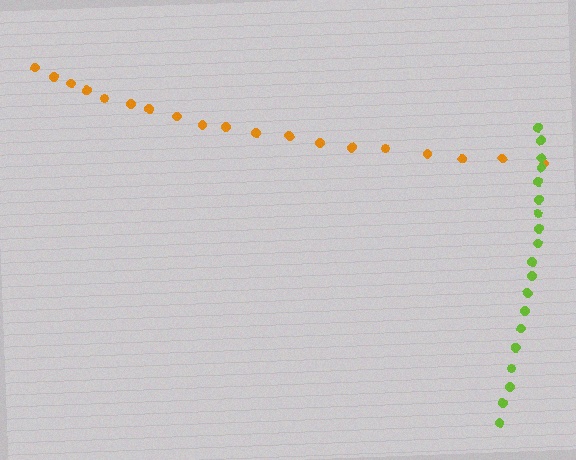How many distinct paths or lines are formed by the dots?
There are 2 distinct paths.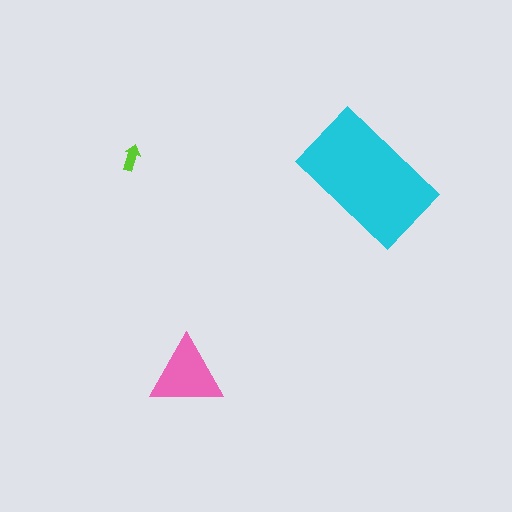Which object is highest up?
The lime arrow is topmost.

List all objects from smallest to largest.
The lime arrow, the pink triangle, the cyan rectangle.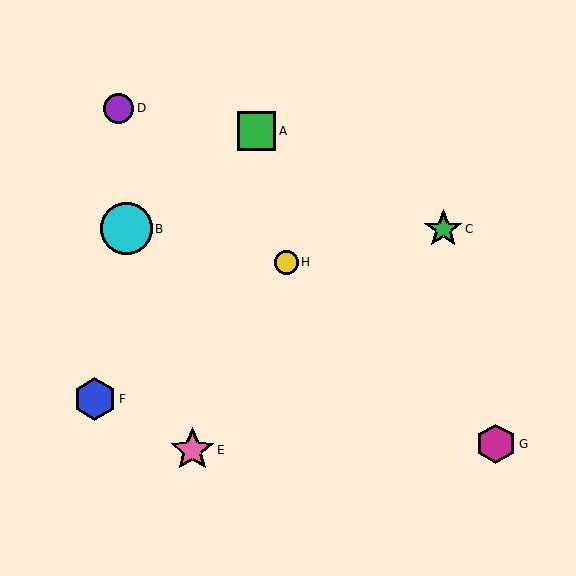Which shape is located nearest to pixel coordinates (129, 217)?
The cyan circle (labeled B) at (126, 229) is nearest to that location.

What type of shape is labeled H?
Shape H is a yellow circle.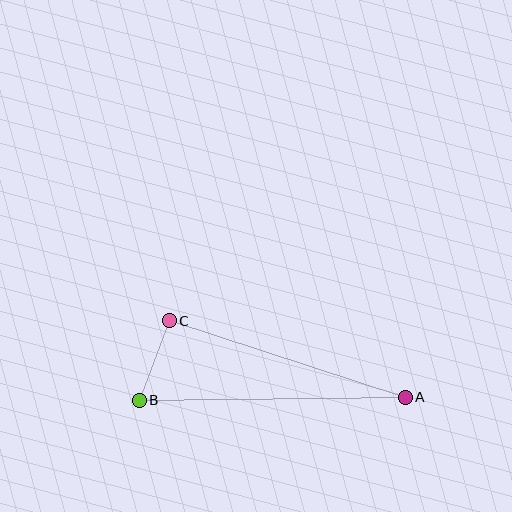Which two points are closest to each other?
Points B and C are closest to each other.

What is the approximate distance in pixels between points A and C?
The distance between A and C is approximately 248 pixels.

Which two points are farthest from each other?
Points A and B are farthest from each other.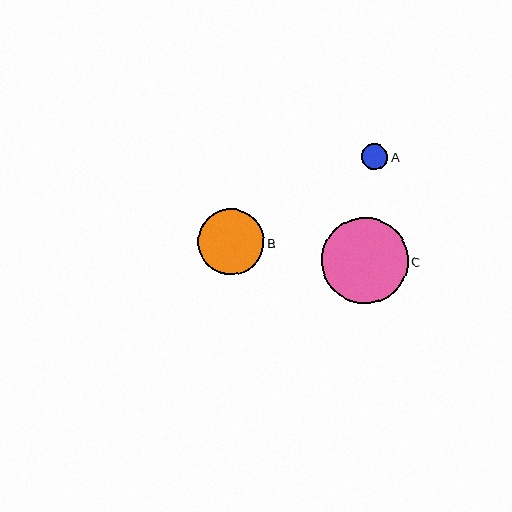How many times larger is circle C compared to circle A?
Circle C is approximately 3.3 times the size of circle A.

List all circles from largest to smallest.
From largest to smallest: C, B, A.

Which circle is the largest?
Circle C is the largest with a size of approximately 87 pixels.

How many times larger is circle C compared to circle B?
Circle C is approximately 1.3 times the size of circle B.